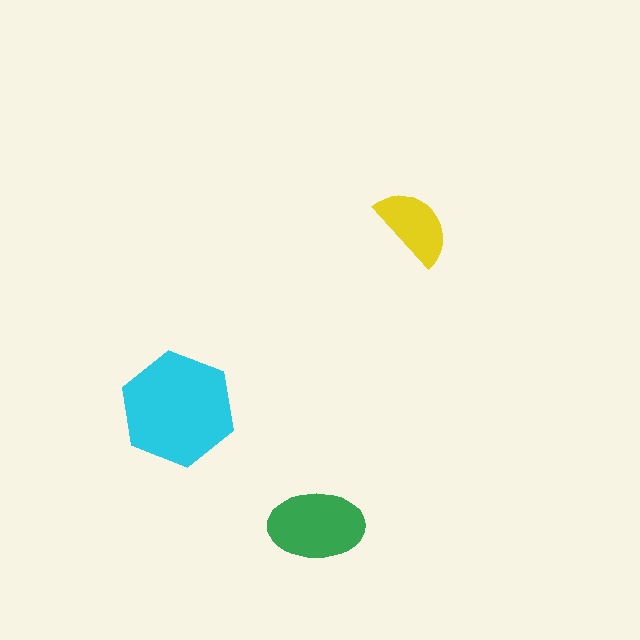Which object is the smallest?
The yellow semicircle.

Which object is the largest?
The cyan hexagon.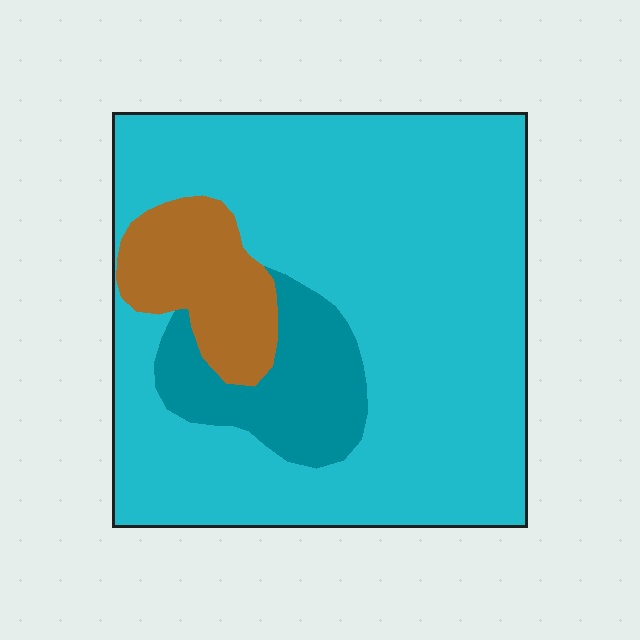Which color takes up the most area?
Cyan, at roughly 75%.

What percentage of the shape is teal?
Teal covers roughly 15% of the shape.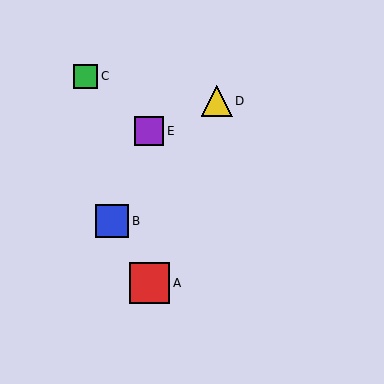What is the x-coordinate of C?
Object C is at x≈86.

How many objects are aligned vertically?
2 objects (A, E) are aligned vertically.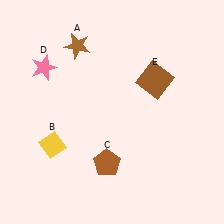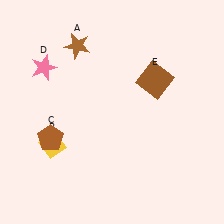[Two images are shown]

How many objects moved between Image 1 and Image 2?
1 object moved between the two images.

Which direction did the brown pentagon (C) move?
The brown pentagon (C) moved left.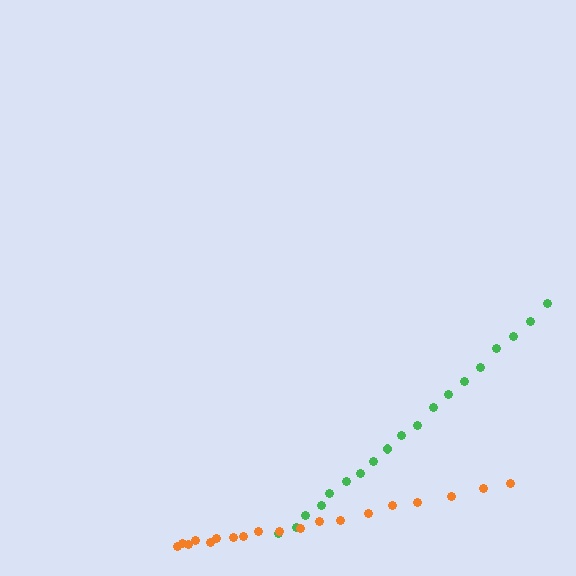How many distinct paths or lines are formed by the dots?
There are 2 distinct paths.